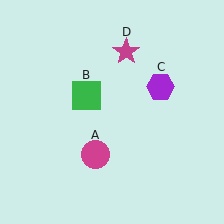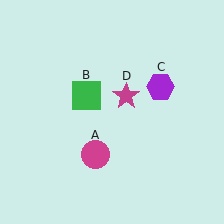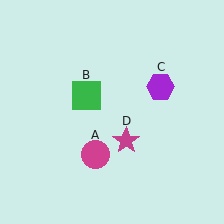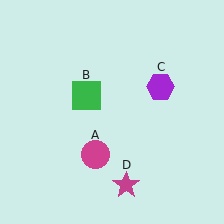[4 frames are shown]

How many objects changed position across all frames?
1 object changed position: magenta star (object D).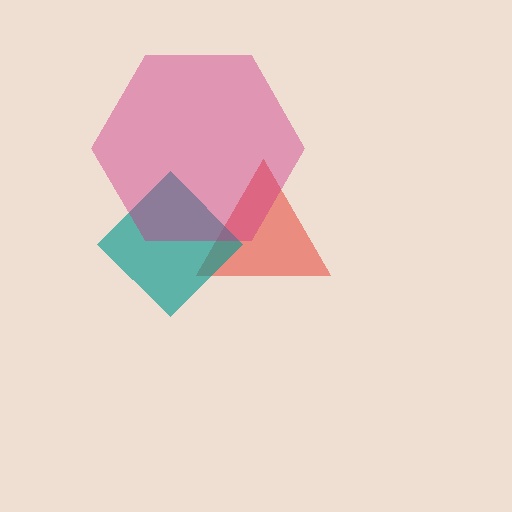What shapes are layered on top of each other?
The layered shapes are: a red triangle, a teal diamond, a magenta hexagon.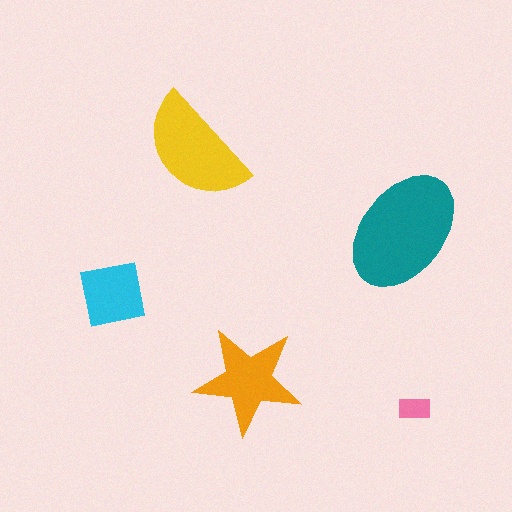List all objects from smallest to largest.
The pink rectangle, the cyan square, the orange star, the yellow semicircle, the teal ellipse.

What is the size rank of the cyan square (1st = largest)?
4th.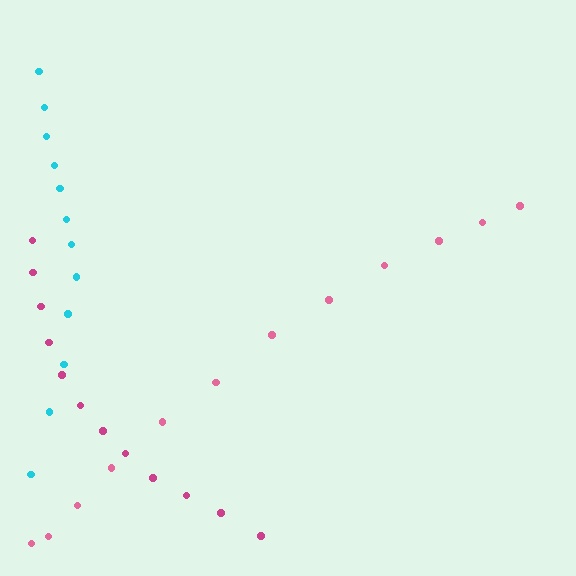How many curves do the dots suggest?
There are 3 distinct paths.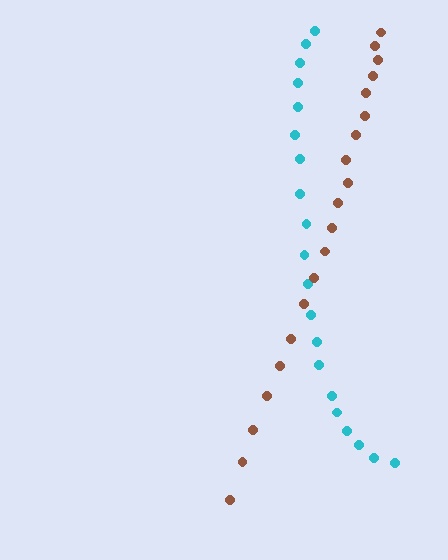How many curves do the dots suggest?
There are 2 distinct paths.